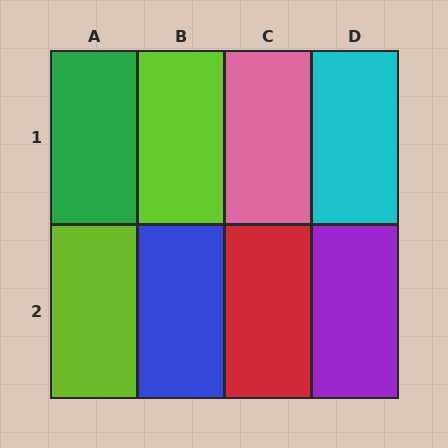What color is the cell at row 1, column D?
Cyan.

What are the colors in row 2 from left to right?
Lime, blue, red, purple.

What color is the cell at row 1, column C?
Pink.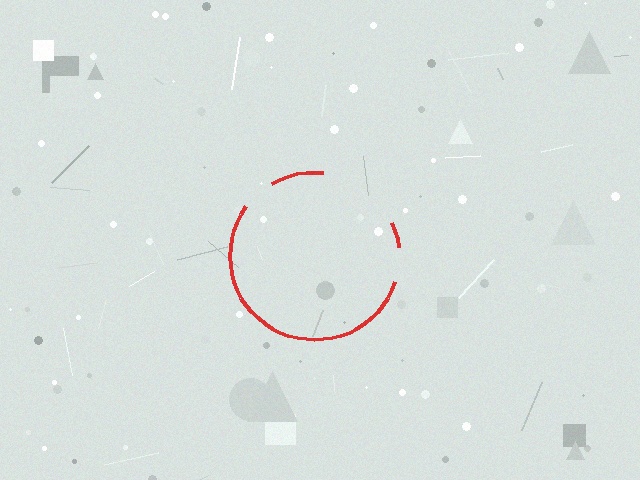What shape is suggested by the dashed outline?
The dashed outline suggests a circle.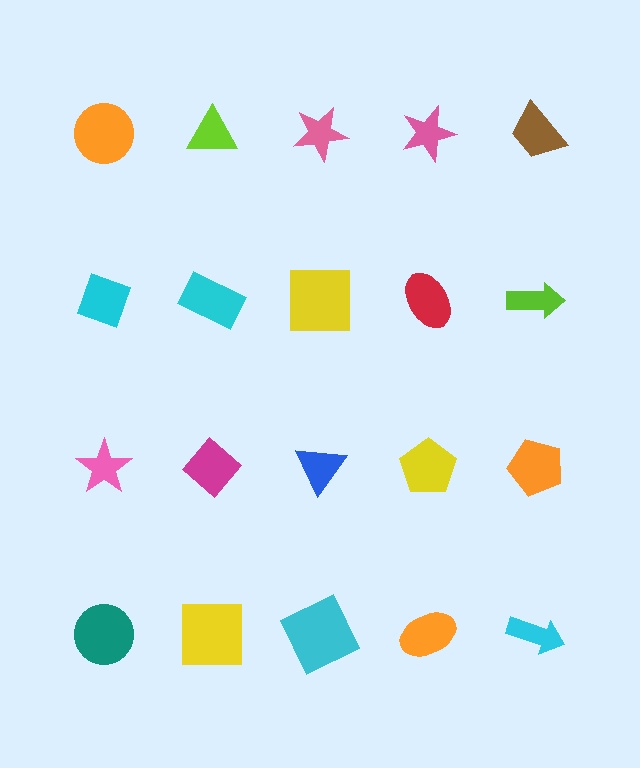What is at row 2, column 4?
A red ellipse.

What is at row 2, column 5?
A lime arrow.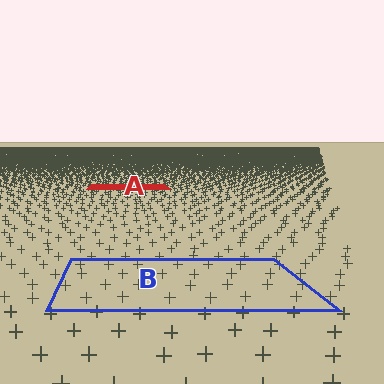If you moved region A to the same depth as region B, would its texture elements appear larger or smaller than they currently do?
They would appear larger. At a closer depth, the same texture elements are projected at a bigger on-screen size.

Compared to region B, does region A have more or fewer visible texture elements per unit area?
Region A has more texture elements per unit area — they are packed more densely because it is farther away.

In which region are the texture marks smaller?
The texture marks are smaller in region A, because it is farther away.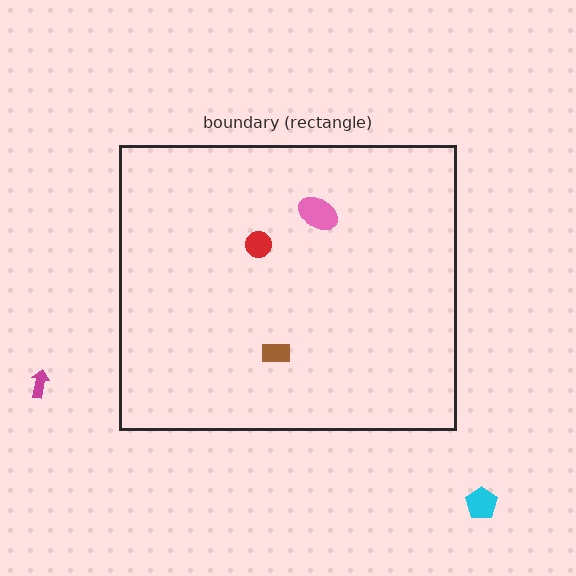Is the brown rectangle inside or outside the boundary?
Inside.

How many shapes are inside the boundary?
3 inside, 2 outside.